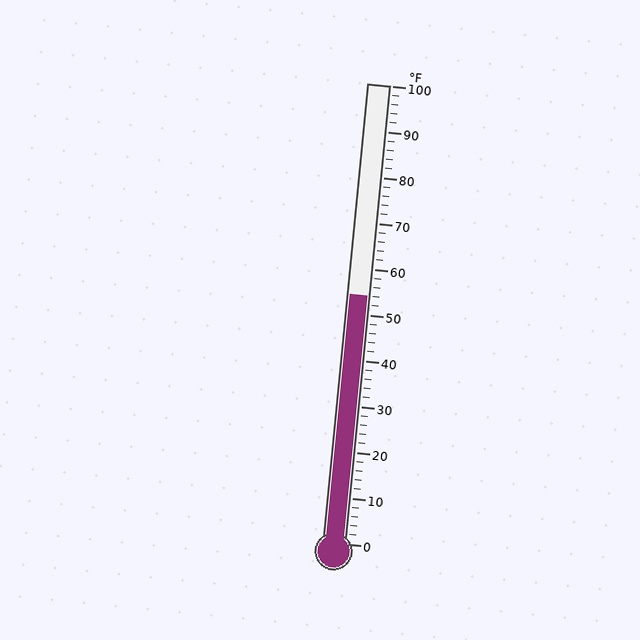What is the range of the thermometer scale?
The thermometer scale ranges from 0°F to 100°F.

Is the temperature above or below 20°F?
The temperature is above 20°F.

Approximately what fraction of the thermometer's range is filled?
The thermometer is filled to approximately 55% of its range.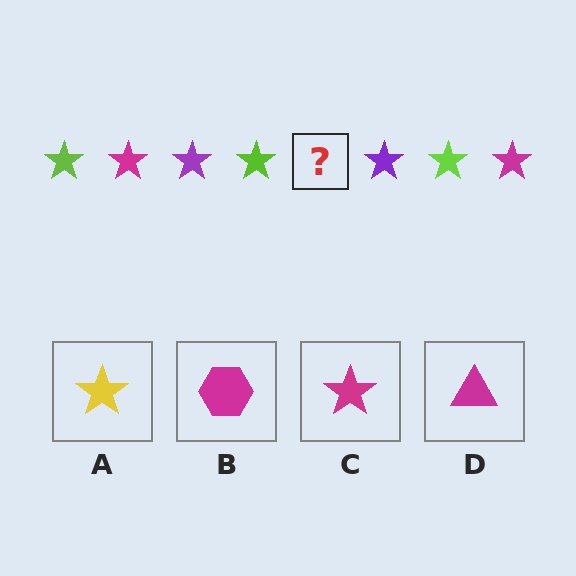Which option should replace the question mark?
Option C.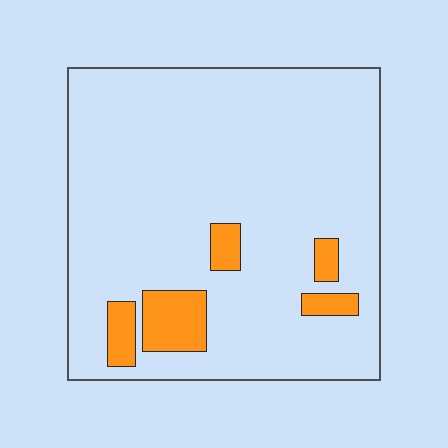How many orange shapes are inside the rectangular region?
5.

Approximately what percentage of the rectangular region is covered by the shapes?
Approximately 10%.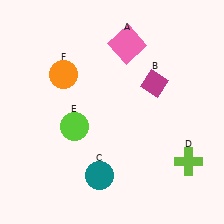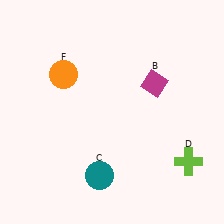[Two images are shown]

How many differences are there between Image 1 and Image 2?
There are 2 differences between the two images.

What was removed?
The pink square (A), the lime circle (E) were removed in Image 2.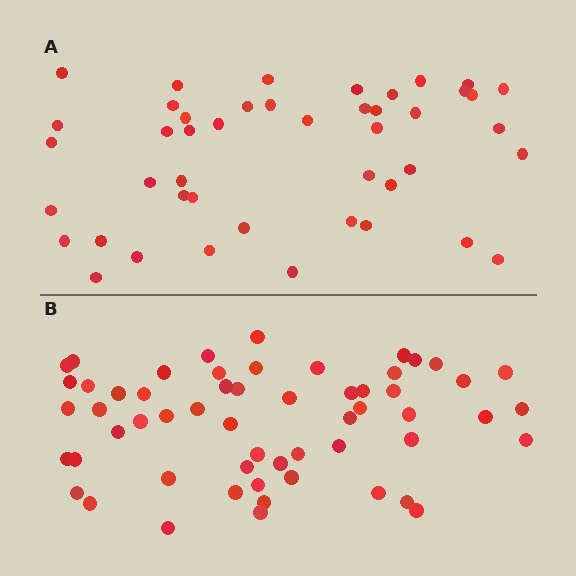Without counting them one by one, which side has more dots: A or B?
Region B (the bottom region) has more dots.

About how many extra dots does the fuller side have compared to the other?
Region B has roughly 12 or so more dots than region A.